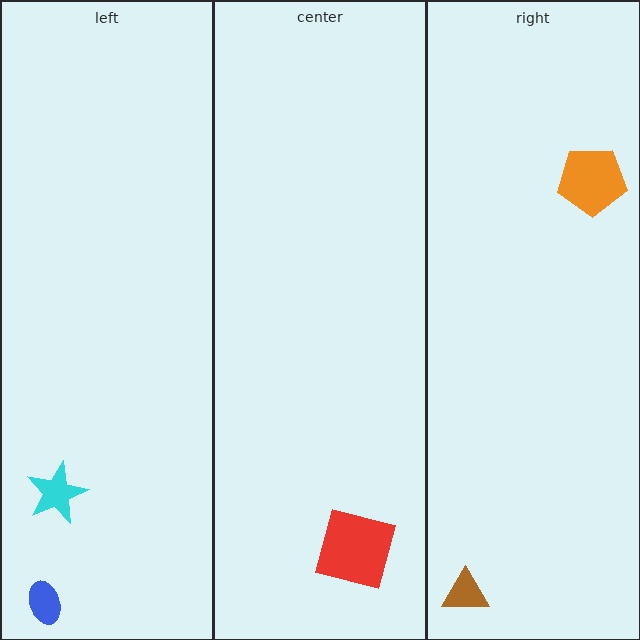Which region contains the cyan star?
The left region.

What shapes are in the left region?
The cyan star, the blue ellipse.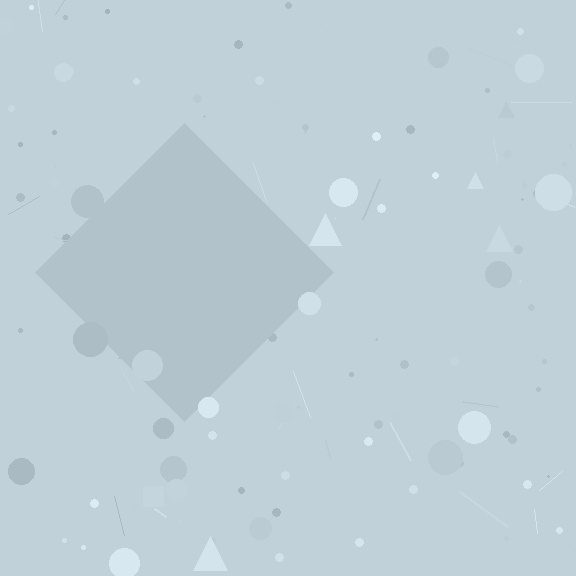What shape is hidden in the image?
A diamond is hidden in the image.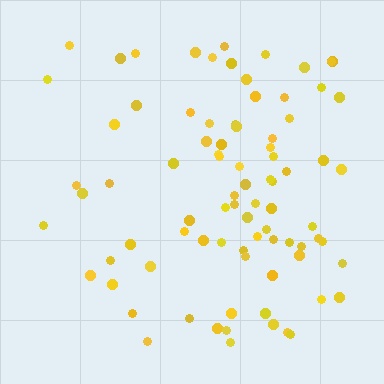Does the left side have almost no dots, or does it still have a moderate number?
Still a moderate number, just noticeably fewer than the right.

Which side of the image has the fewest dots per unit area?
The left.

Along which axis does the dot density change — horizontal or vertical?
Horizontal.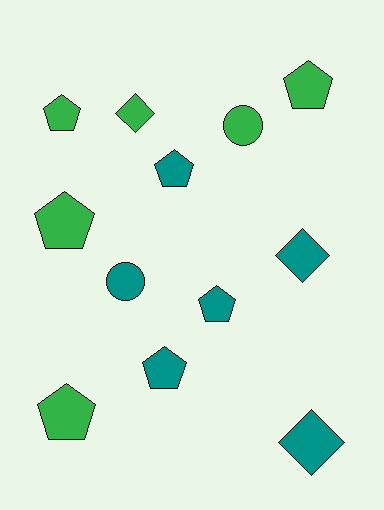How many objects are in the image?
There are 12 objects.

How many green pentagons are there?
There are 4 green pentagons.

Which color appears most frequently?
Green, with 6 objects.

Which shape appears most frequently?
Pentagon, with 7 objects.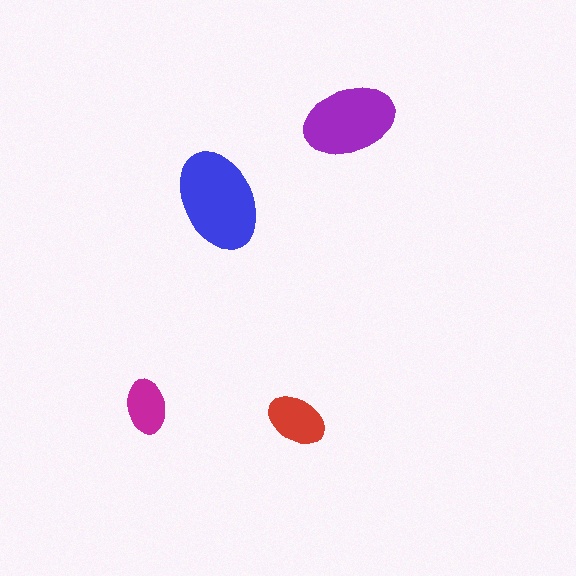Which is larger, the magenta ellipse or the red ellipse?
The red one.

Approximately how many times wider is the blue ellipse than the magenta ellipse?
About 2 times wider.